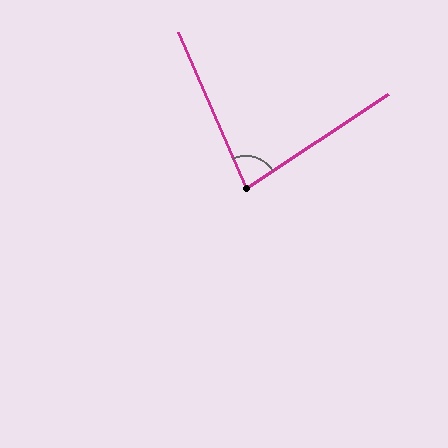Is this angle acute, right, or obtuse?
It is acute.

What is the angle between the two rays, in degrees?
Approximately 80 degrees.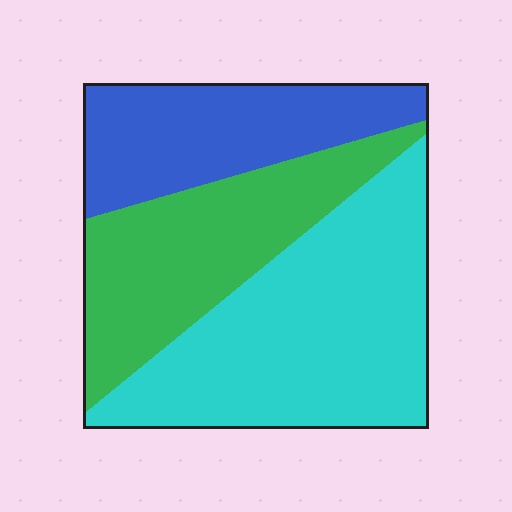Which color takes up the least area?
Blue, at roughly 25%.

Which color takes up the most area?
Cyan, at roughly 45%.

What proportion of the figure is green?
Green covers 30% of the figure.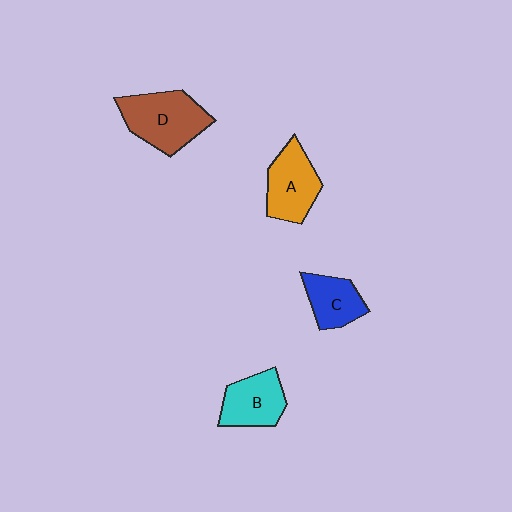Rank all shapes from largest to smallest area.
From largest to smallest: D (brown), A (orange), B (cyan), C (blue).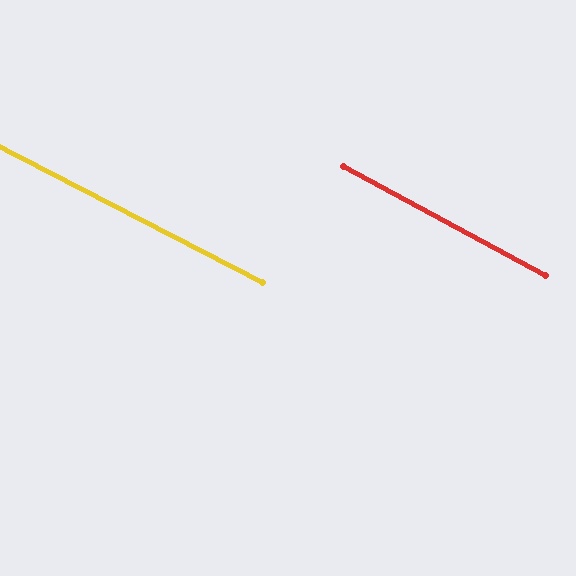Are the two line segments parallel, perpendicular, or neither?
Parallel — their directions differ by only 1.2°.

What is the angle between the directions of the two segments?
Approximately 1 degree.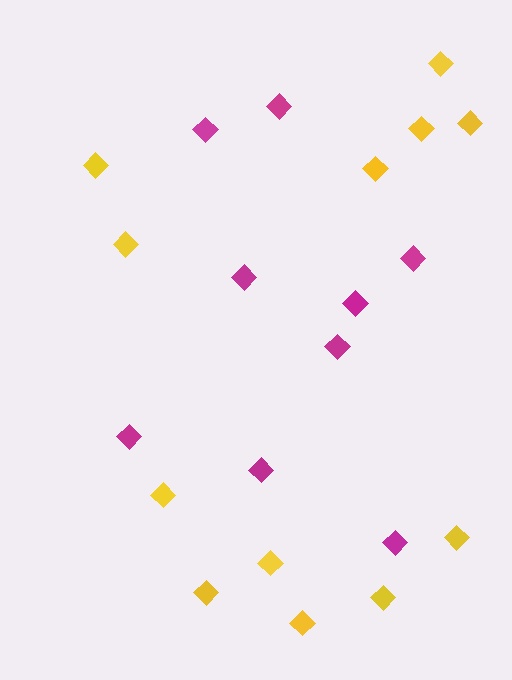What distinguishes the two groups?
There are 2 groups: one group of yellow diamonds (12) and one group of magenta diamonds (9).